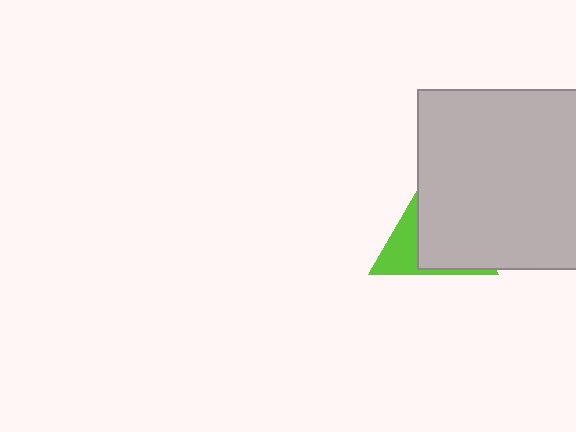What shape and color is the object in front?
The object in front is a light gray square.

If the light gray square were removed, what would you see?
You would see the complete lime triangle.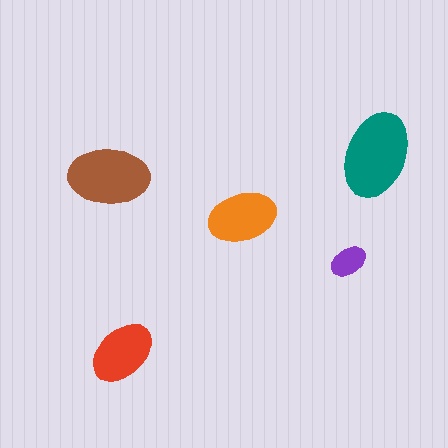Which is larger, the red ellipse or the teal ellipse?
The teal one.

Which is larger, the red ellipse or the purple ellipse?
The red one.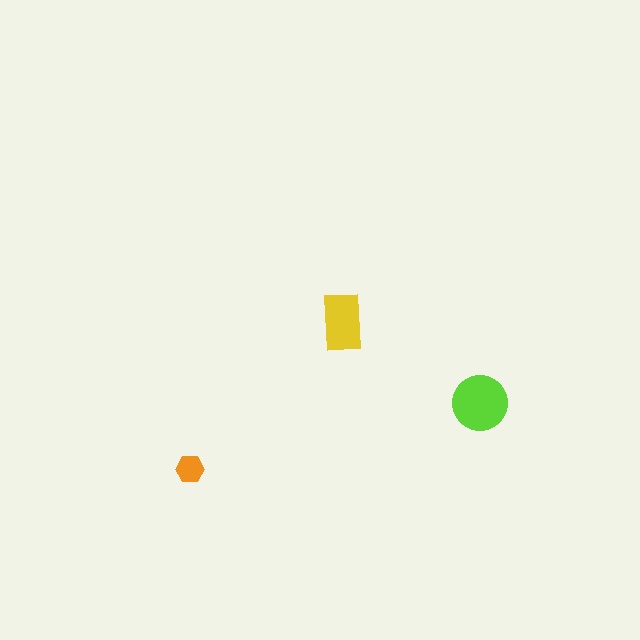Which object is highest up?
The yellow rectangle is topmost.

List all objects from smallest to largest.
The orange hexagon, the yellow rectangle, the lime circle.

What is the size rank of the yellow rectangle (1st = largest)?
2nd.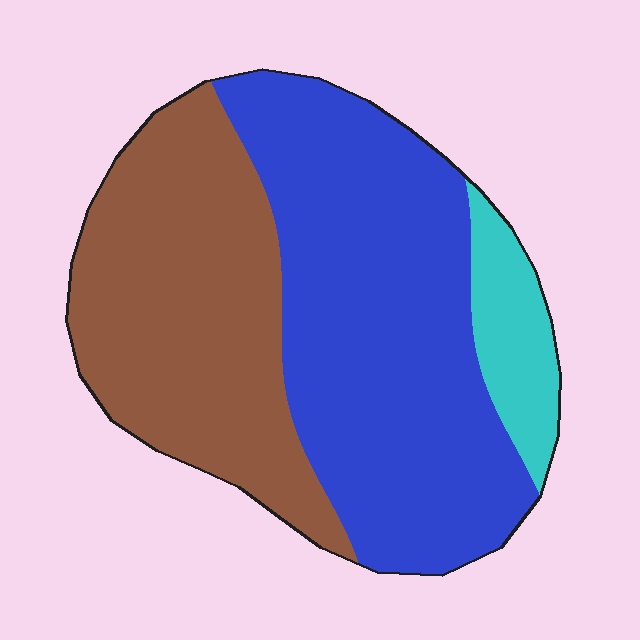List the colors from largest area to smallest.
From largest to smallest: blue, brown, cyan.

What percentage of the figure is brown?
Brown takes up about two fifths (2/5) of the figure.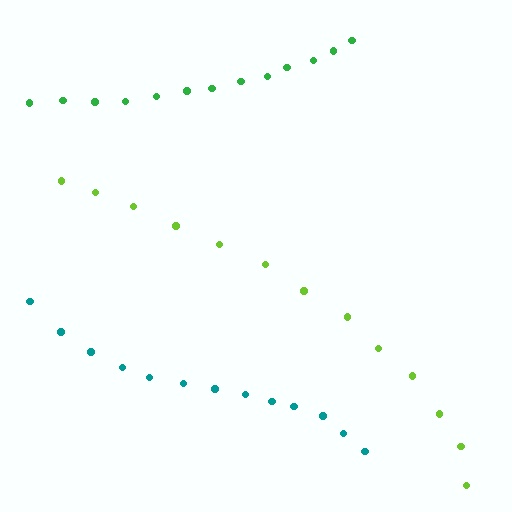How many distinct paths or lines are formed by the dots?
There are 3 distinct paths.